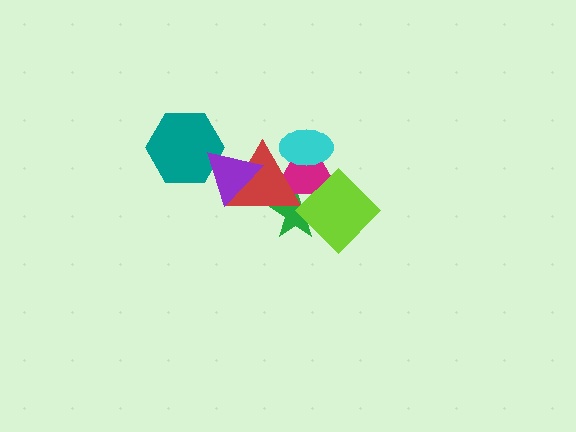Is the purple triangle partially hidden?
No, no other shape covers it.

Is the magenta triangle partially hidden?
Yes, it is partially covered by another shape.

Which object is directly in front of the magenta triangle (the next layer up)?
The red triangle is directly in front of the magenta triangle.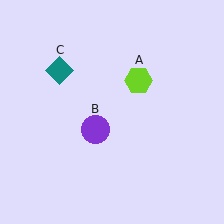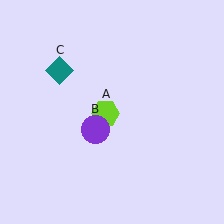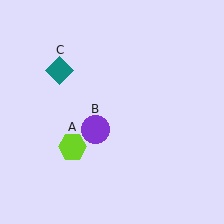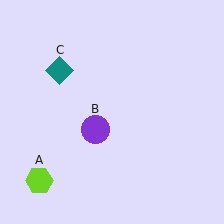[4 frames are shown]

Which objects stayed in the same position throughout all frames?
Purple circle (object B) and teal diamond (object C) remained stationary.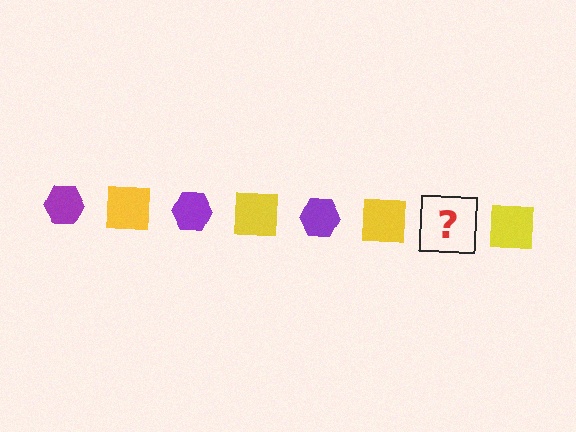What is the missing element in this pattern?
The missing element is a purple hexagon.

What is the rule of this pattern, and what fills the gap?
The rule is that the pattern alternates between purple hexagon and yellow square. The gap should be filled with a purple hexagon.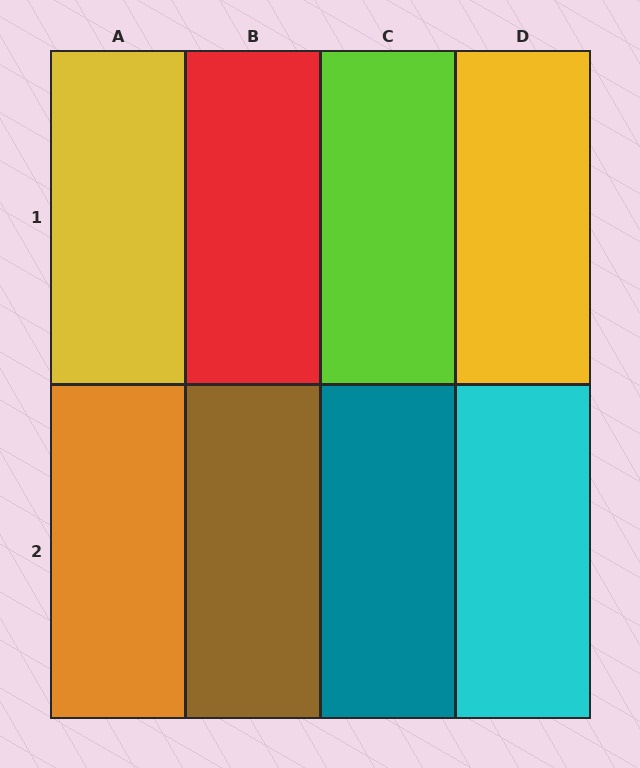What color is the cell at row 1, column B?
Red.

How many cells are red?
1 cell is red.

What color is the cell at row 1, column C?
Lime.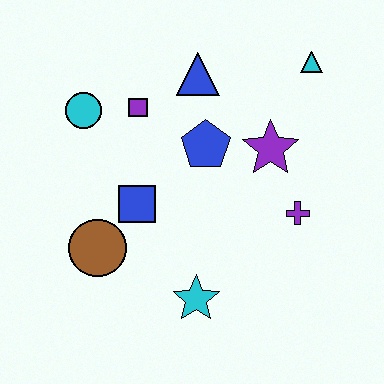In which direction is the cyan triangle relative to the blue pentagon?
The cyan triangle is to the right of the blue pentagon.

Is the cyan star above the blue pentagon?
No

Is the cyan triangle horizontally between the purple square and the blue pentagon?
No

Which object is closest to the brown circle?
The blue square is closest to the brown circle.